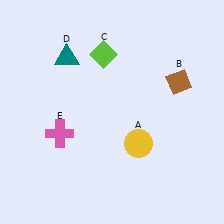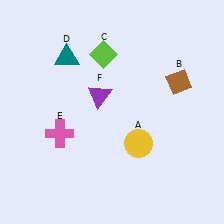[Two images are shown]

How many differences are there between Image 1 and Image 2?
There is 1 difference between the two images.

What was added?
A purple triangle (F) was added in Image 2.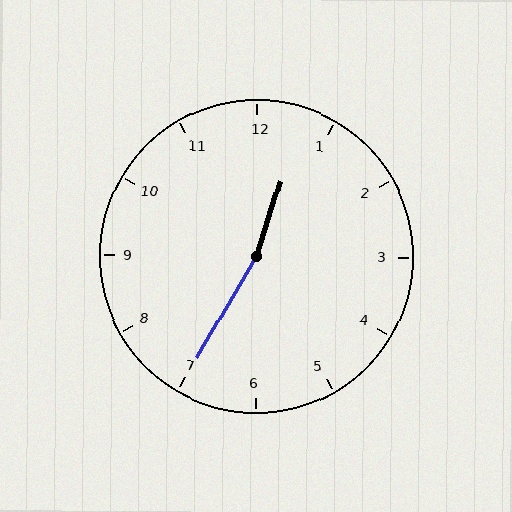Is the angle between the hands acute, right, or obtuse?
It is obtuse.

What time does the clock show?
12:35.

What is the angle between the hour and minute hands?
Approximately 168 degrees.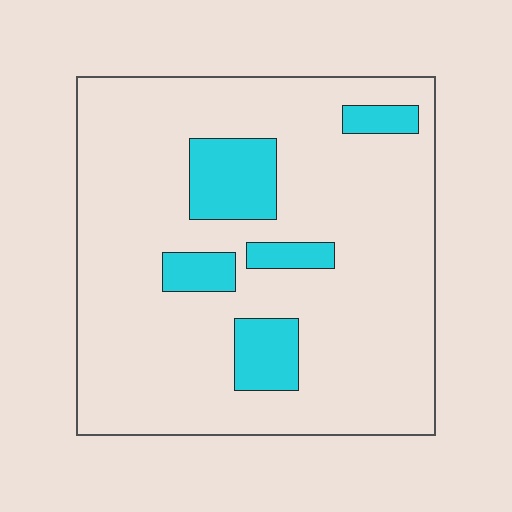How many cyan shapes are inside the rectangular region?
5.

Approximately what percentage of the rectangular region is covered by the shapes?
Approximately 15%.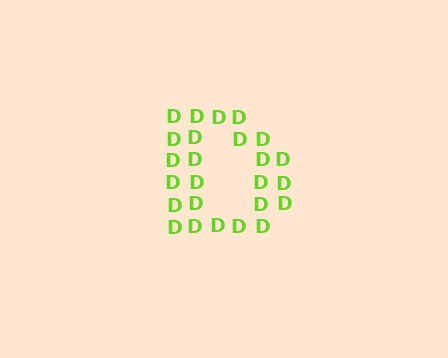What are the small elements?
The small elements are letter D's.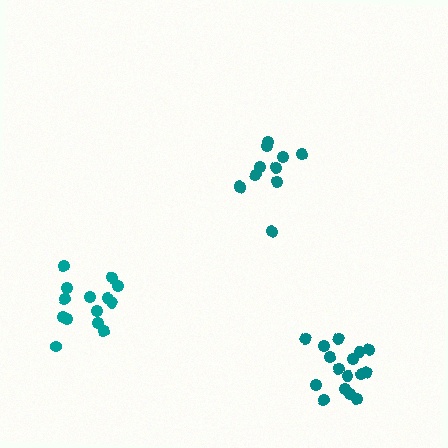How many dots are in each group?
Group 1: 14 dots, Group 2: 16 dots, Group 3: 11 dots (41 total).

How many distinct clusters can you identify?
There are 3 distinct clusters.